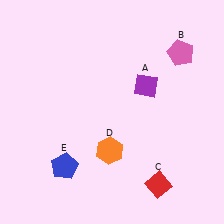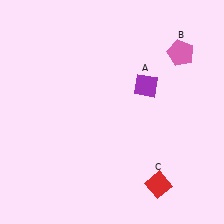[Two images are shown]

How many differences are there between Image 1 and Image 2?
There are 2 differences between the two images.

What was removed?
The blue pentagon (E), the orange hexagon (D) were removed in Image 2.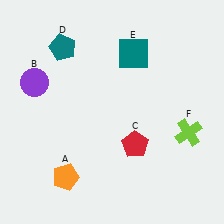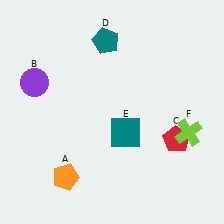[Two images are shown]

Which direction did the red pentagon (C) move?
The red pentagon (C) moved right.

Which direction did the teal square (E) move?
The teal square (E) moved down.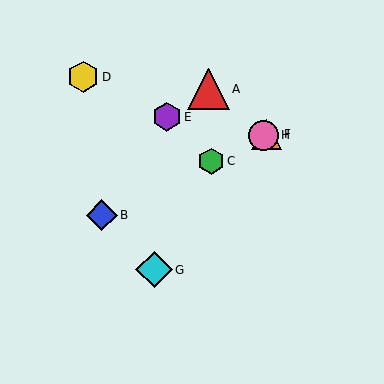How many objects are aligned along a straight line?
4 objects (B, C, F, H) are aligned along a straight line.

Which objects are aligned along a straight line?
Objects B, C, F, H are aligned along a straight line.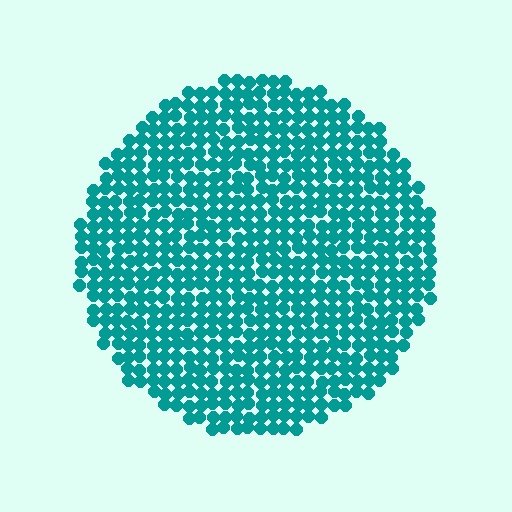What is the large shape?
The large shape is a circle.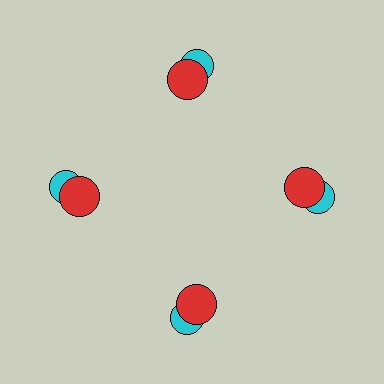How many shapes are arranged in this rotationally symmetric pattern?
There are 8 shapes, arranged in 4 groups of 2.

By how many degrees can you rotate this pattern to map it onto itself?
The pattern maps onto itself every 90 degrees of rotation.